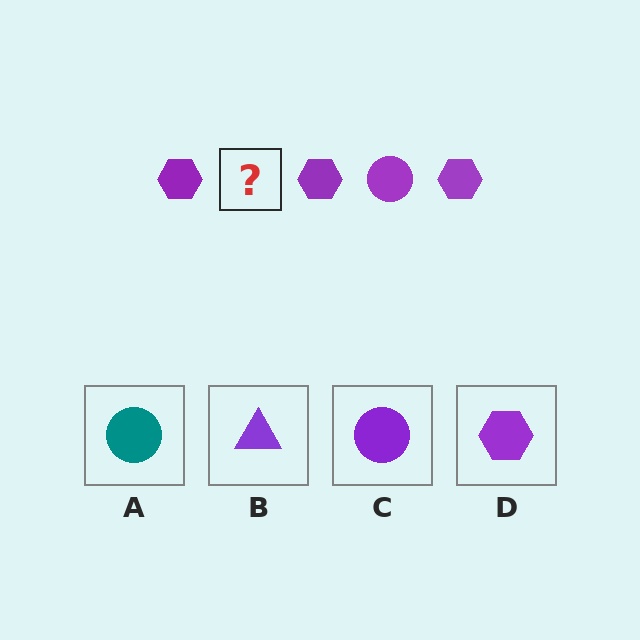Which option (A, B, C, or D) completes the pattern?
C.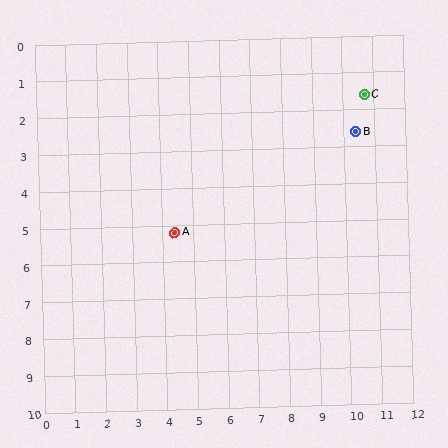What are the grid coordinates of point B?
Point B is at approximately (10.4, 2.6).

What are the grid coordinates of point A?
Point A is at approximately (4.4, 5.2).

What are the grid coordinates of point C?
Point C is at approximately (10.7, 1.6).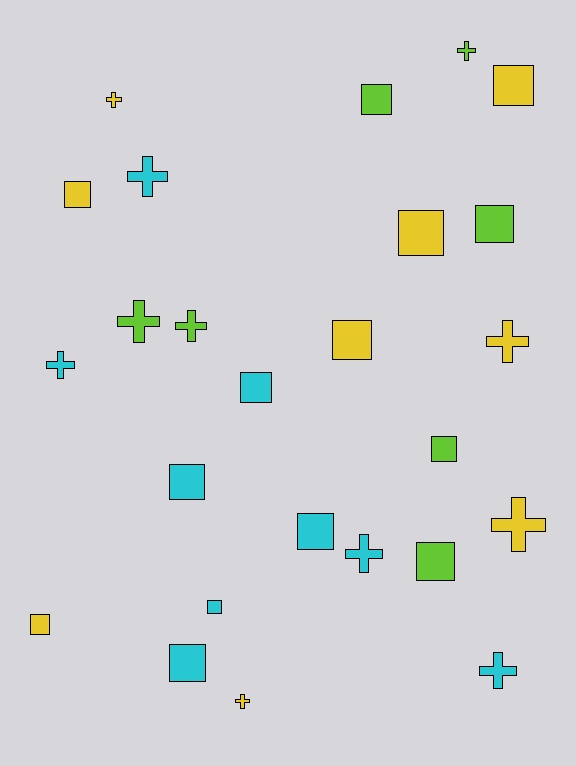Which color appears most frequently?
Yellow, with 9 objects.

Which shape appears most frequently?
Square, with 14 objects.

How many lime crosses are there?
There are 3 lime crosses.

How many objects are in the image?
There are 25 objects.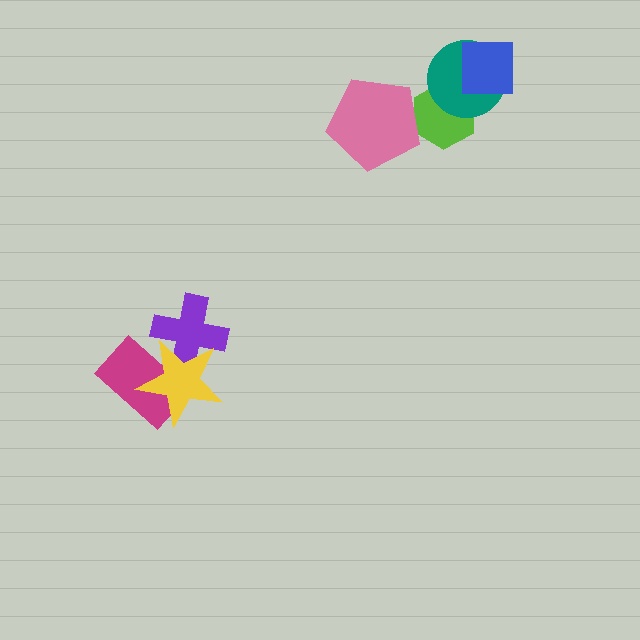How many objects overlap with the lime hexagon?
2 objects overlap with the lime hexagon.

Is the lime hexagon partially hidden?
Yes, it is partially covered by another shape.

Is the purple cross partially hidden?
Yes, it is partially covered by another shape.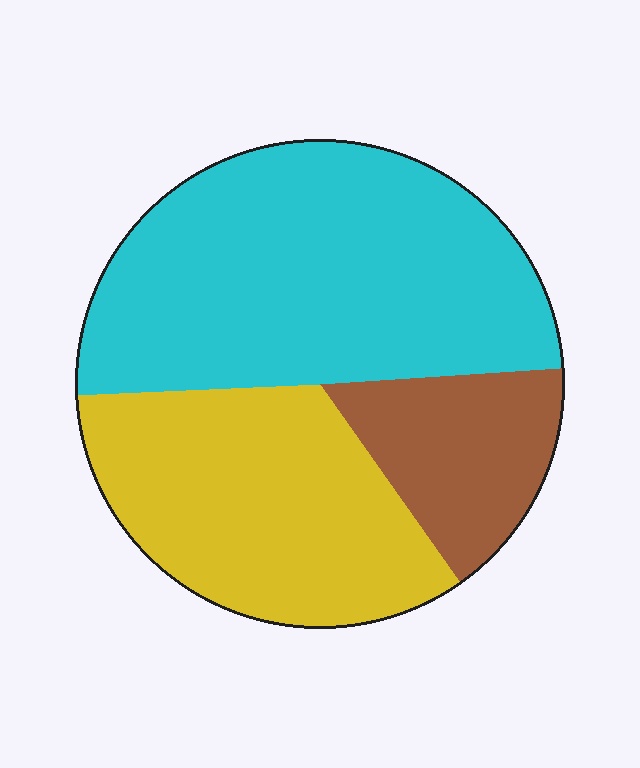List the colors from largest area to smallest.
From largest to smallest: cyan, yellow, brown.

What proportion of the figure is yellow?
Yellow covers around 35% of the figure.